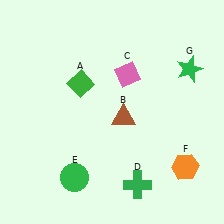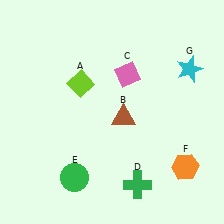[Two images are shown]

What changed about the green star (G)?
In Image 1, G is green. In Image 2, it changed to cyan.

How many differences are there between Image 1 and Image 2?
There are 2 differences between the two images.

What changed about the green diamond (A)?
In Image 1, A is green. In Image 2, it changed to lime.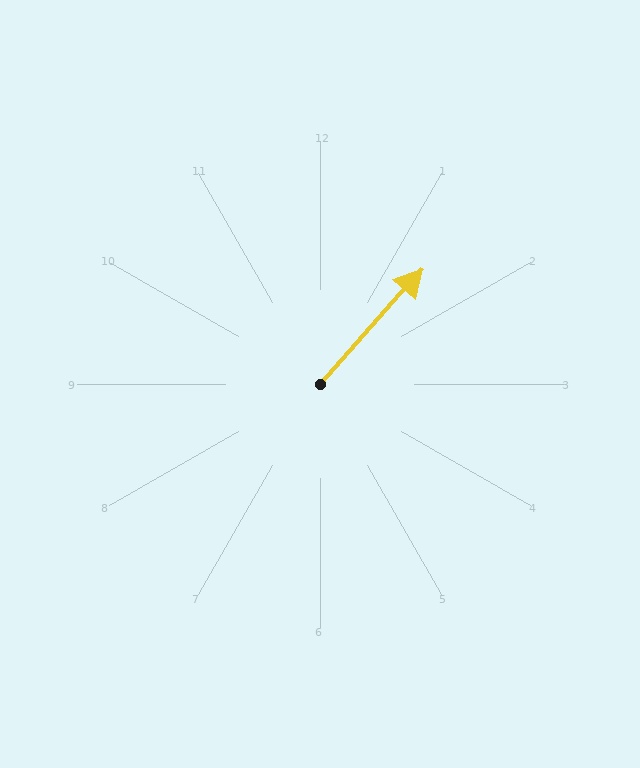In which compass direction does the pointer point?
Northeast.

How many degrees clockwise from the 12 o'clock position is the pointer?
Approximately 42 degrees.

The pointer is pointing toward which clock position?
Roughly 1 o'clock.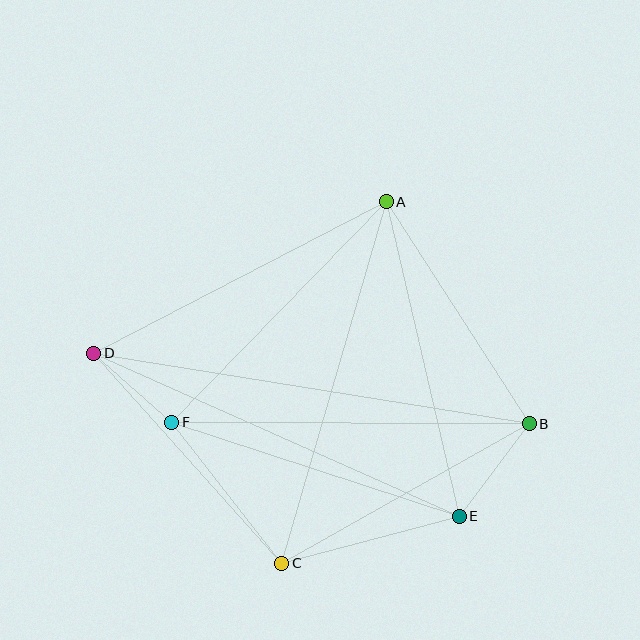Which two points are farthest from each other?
Points B and D are farthest from each other.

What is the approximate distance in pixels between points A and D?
The distance between A and D is approximately 330 pixels.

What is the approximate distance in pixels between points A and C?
The distance between A and C is approximately 376 pixels.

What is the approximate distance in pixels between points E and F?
The distance between E and F is approximately 302 pixels.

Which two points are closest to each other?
Points D and F are closest to each other.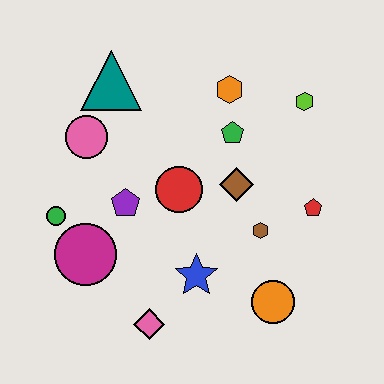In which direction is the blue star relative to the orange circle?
The blue star is to the left of the orange circle.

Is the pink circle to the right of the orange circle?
No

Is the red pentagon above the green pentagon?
No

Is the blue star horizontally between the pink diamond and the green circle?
No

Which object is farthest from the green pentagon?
The pink diamond is farthest from the green pentagon.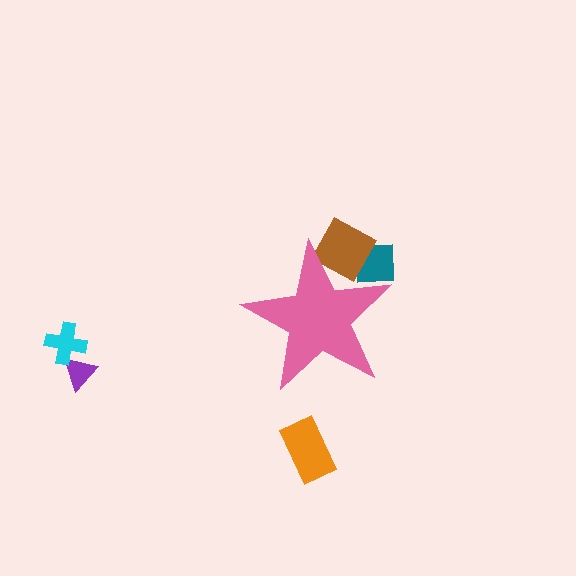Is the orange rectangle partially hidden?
No, the orange rectangle is fully visible.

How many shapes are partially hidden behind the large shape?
2 shapes are partially hidden.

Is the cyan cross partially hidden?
No, the cyan cross is fully visible.